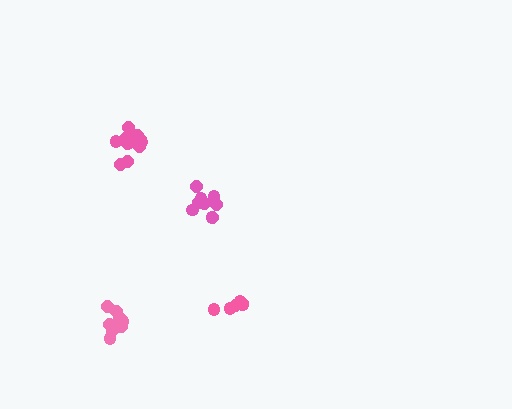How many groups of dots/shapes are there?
There are 4 groups.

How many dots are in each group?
Group 1: 9 dots, Group 2: 9 dots, Group 3: 6 dots, Group 4: 11 dots (35 total).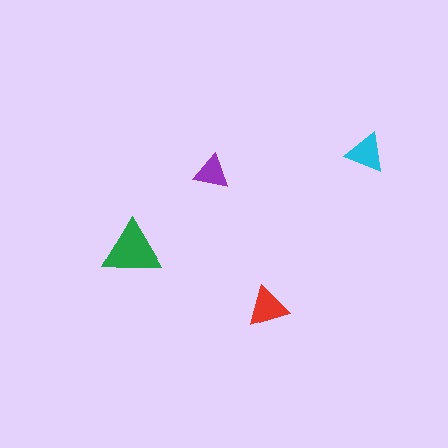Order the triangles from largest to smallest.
the green one, the red one, the cyan one, the purple one.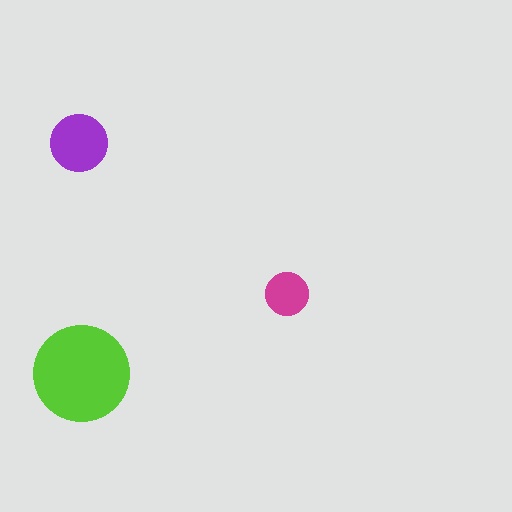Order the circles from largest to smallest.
the lime one, the purple one, the magenta one.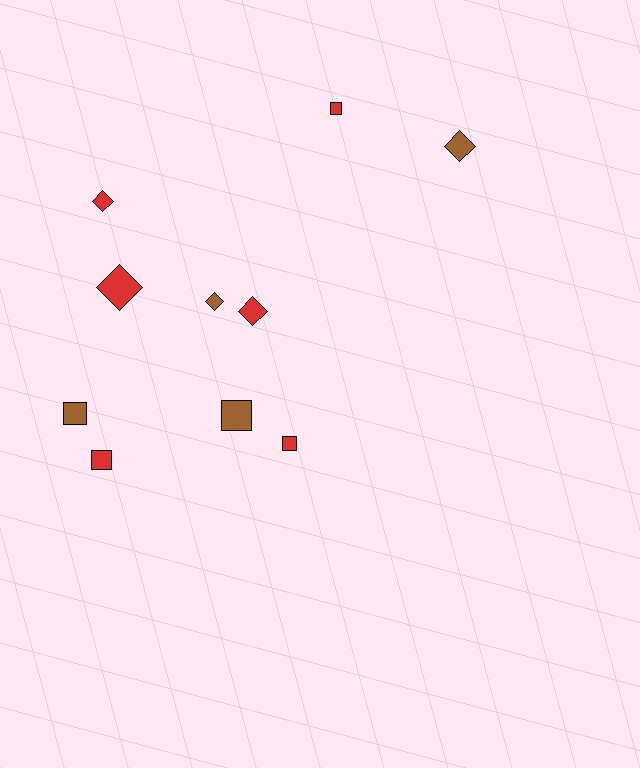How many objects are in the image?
There are 10 objects.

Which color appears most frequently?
Red, with 6 objects.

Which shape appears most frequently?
Square, with 5 objects.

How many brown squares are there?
There are 2 brown squares.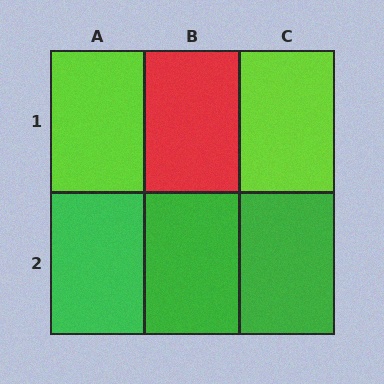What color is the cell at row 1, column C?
Lime.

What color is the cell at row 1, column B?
Red.